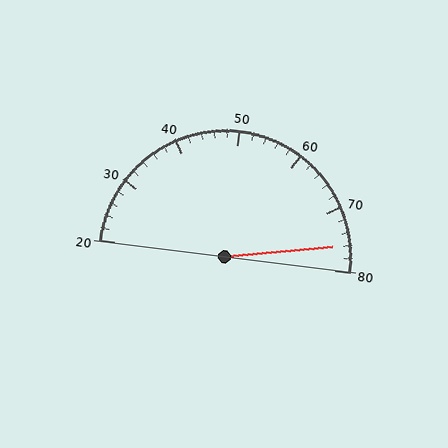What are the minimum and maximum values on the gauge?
The gauge ranges from 20 to 80.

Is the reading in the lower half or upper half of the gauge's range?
The reading is in the upper half of the range (20 to 80).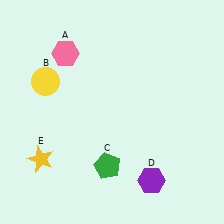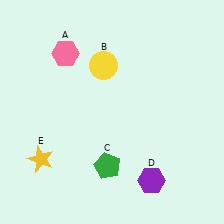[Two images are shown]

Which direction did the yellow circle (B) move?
The yellow circle (B) moved right.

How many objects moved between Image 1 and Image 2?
1 object moved between the two images.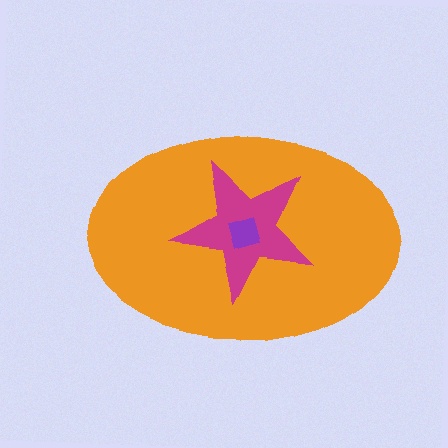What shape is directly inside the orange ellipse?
The magenta star.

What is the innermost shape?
The purple square.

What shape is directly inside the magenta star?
The purple square.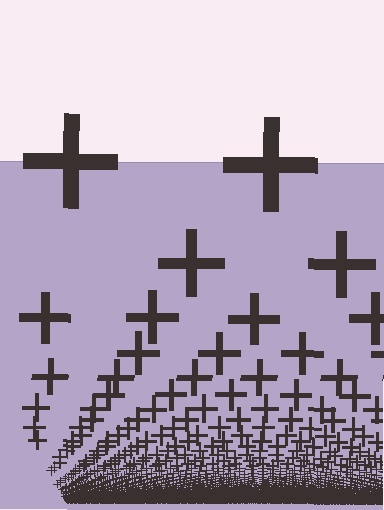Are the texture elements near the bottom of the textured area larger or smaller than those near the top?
Smaller. The gradient is inverted — elements near the bottom are smaller and denser.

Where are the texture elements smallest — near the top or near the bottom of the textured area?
Near the bottom.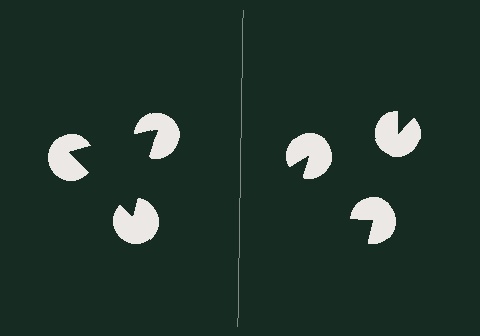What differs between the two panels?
The pac-man discs are positioned identically on both sides; only the wedge orientations differ. On the left they align to a triangle; on the right they are misaligned.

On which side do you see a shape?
An illusory triangle appears on the left side. On the right side the wedge cuts are rotated, so no coherent shape forms.